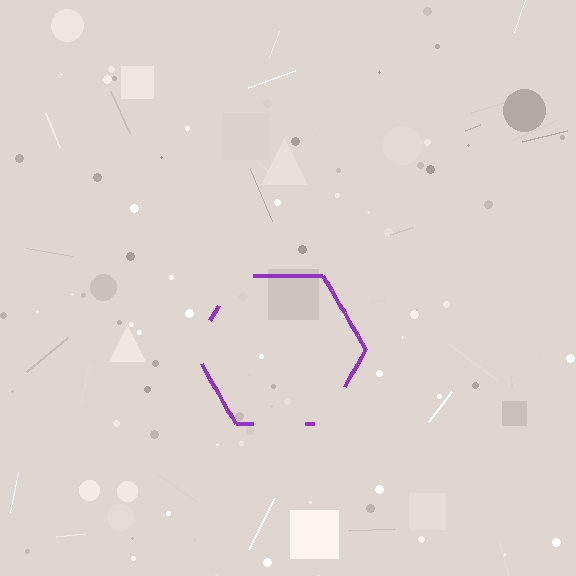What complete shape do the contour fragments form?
The contour fragments form a hexagon.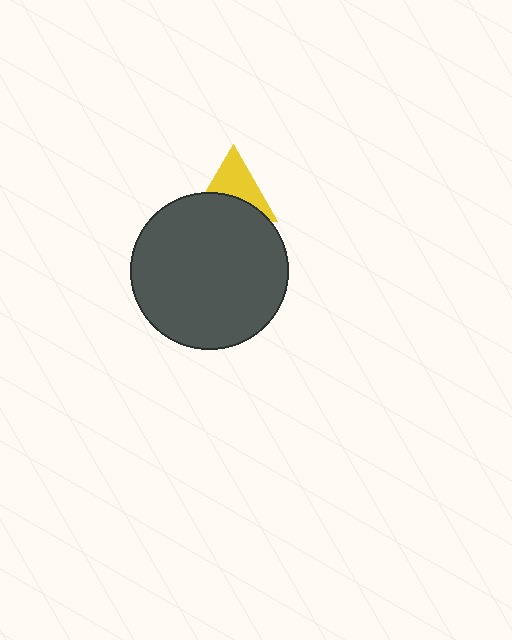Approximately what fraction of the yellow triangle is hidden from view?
Roughly 47% of the yellow triangle is hidden behind the dark gray circle.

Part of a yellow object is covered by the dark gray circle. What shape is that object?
It is a triangle.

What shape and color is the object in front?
The object in front is a dark gray circle.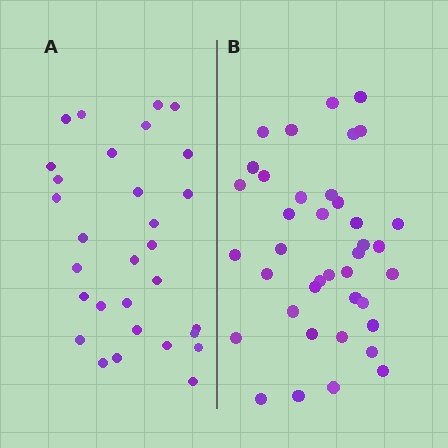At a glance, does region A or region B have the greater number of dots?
Region B (the right region) has more dots.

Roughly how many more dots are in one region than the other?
Region B has roughly 8 or so more dots than region A.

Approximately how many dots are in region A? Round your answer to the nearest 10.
About 30 dots.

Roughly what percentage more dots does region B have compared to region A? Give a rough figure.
About 30% more.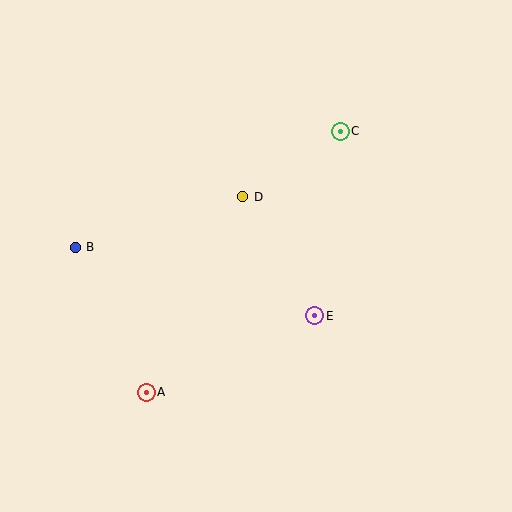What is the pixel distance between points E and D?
The distance between E and D is 139 pixels.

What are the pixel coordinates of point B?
Point B is at (75, 247).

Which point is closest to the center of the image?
Point D at (243, 197) is closest to the center.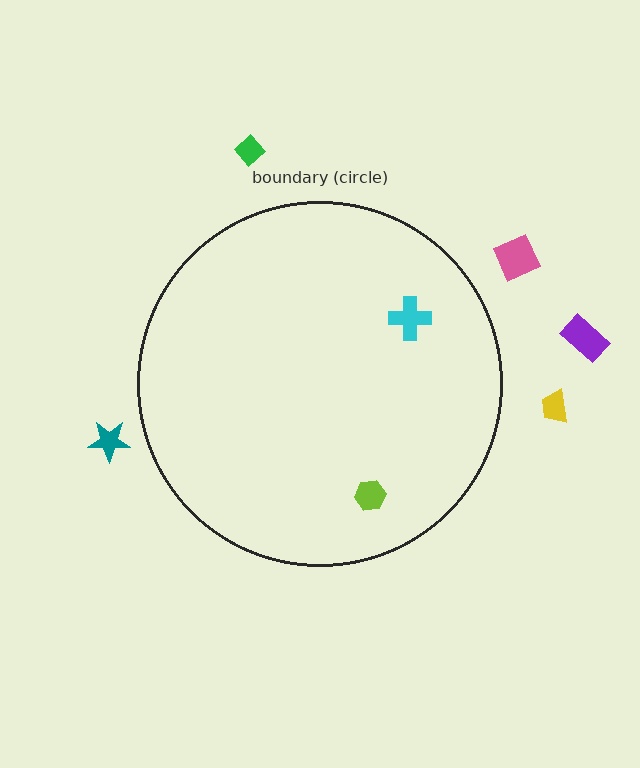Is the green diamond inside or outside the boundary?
Outside.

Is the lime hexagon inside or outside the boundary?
Inside.